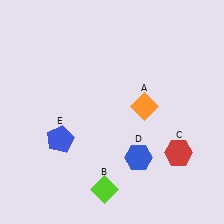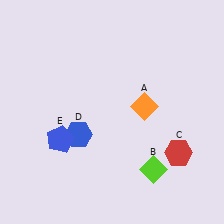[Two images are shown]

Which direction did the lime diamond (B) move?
The lime diamond (B) moved right.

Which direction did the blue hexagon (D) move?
The blue hexagon (D) moved left.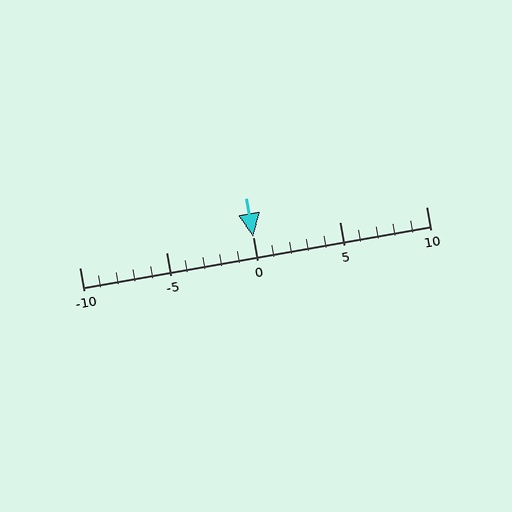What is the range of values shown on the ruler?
The ruler shows values from -10 to 10.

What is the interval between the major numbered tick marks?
The major tick marks are spaced 5 units apart.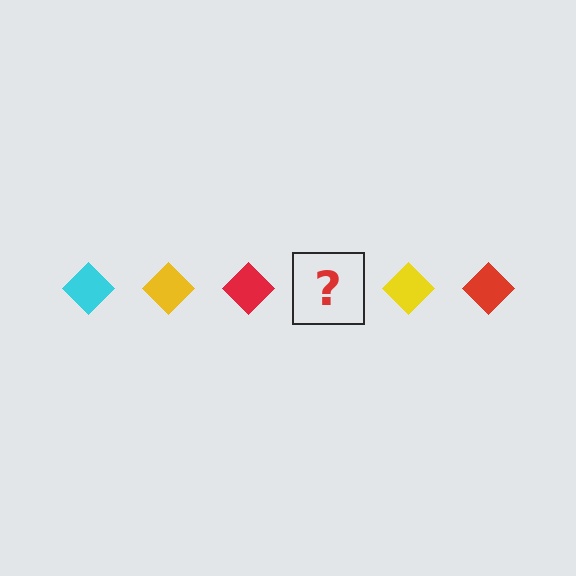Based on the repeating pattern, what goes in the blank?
The blank should be a cyan diamond.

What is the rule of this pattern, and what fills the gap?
The rule is that the pattern cycles through cyan, yellow, red diamonds. The gap should be filled with a cyan diamond.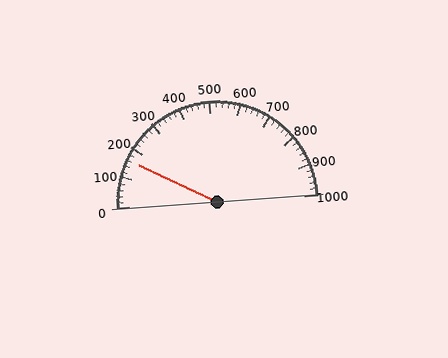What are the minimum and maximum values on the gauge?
The gauge ranges from 0 to 1000.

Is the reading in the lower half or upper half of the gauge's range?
The reading is in the lower half of the range (0 to 1000).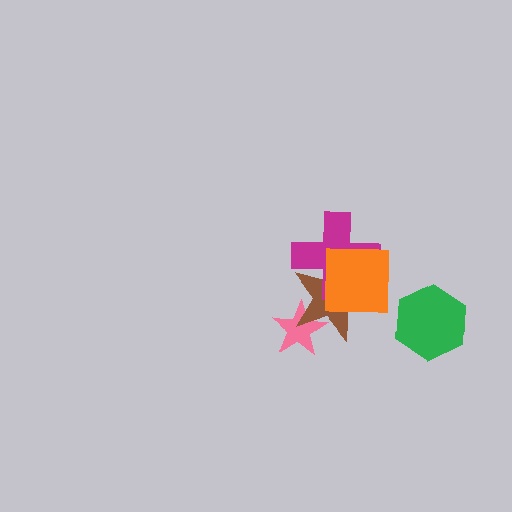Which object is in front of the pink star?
The brown star is in front of the pink star.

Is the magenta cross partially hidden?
Yes, it is partially covered by another shape.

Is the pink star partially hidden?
Yes, it is partially covered by another shape.